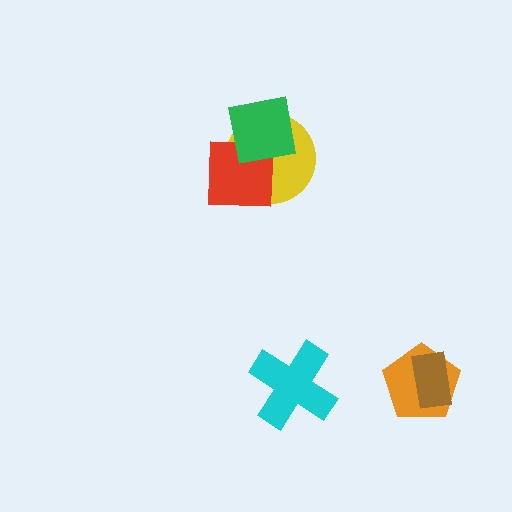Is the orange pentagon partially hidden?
Yes, it is partially covered by another shape.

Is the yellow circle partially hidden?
Yes, it is partially covered by another shape.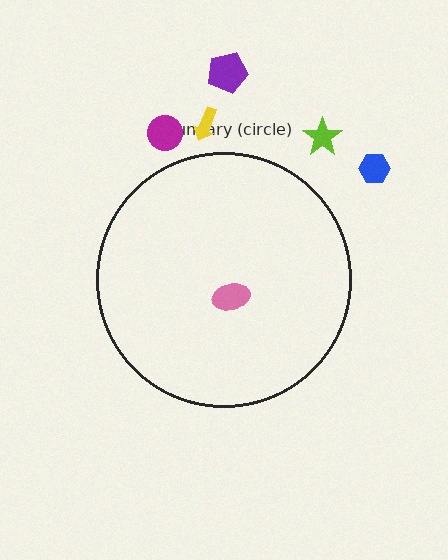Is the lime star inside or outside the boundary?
Outside.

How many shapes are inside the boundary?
1 inside, 5 outside.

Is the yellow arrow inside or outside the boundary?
Outside.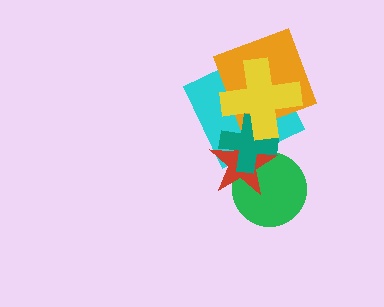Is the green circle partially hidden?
Yes, it is partially covered by another shape.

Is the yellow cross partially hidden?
No, no other shape covers it.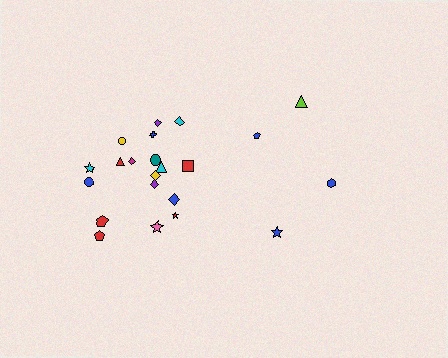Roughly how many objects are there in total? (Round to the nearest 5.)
Roughly 20 objects in total.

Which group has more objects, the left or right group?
The left group.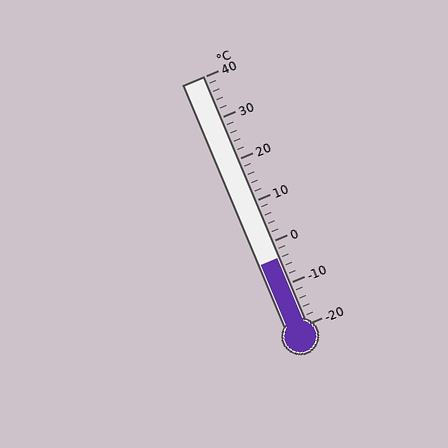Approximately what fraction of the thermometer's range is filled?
The thermometer is filled to approximately 25% of its range.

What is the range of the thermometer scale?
The thermometer scale ranges from -20°C to 40°C.